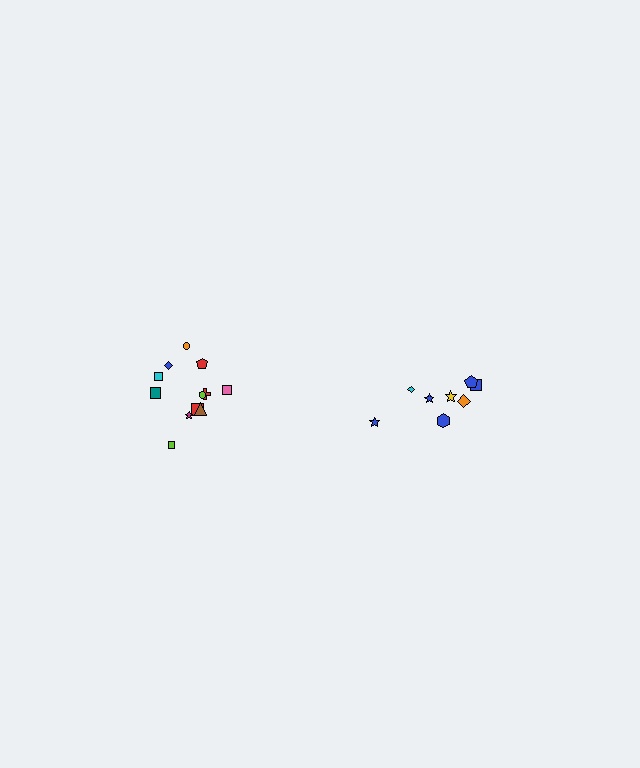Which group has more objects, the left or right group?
The left group.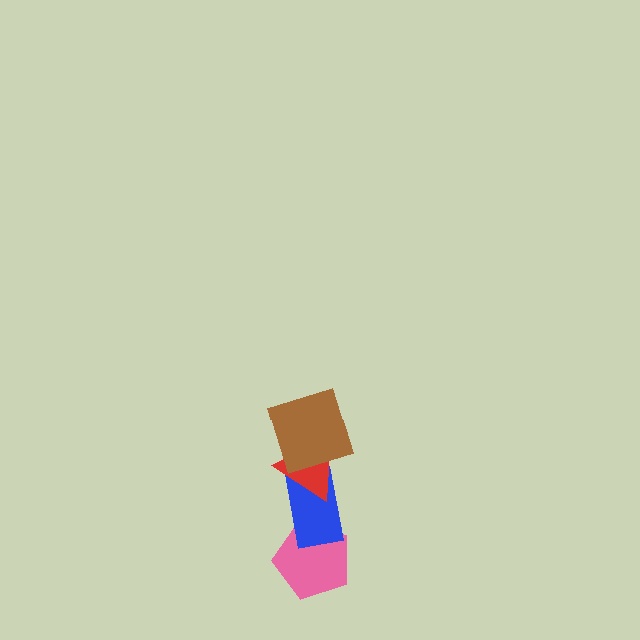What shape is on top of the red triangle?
The brown square is on top of the red triangle.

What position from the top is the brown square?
The brown square is 1st from the top.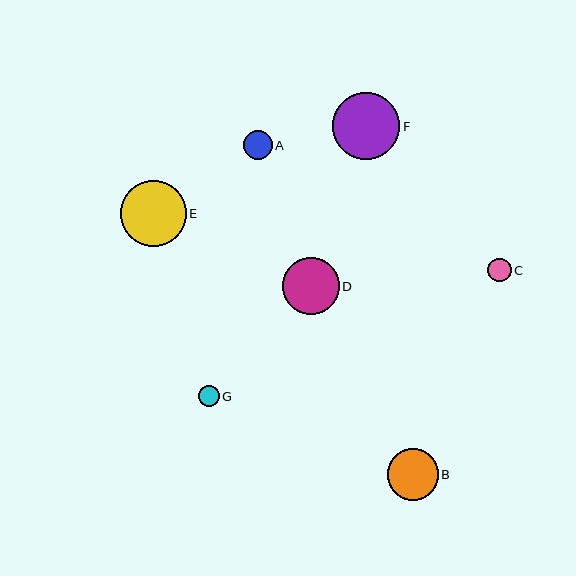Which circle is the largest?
Circle F is the largest with a size of approximately 67 pixels.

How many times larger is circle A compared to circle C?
Circle A is approximately 1.2 times the size of circle C.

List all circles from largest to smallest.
From largest to smallest: F, E, D, B, A, C, G.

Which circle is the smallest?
Circle G is the smallest with a size of approximately 21 pixels.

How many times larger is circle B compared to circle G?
Circle B is approximately 2.5 times the size of circle G.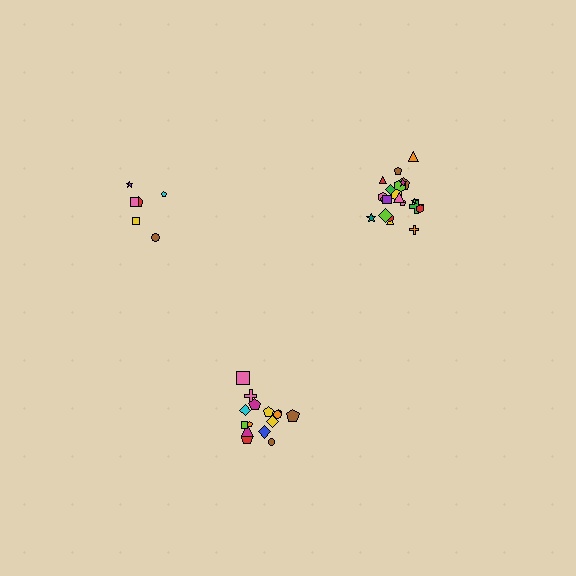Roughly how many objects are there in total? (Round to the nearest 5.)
Roughly 45 objects in total.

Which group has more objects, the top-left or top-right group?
The top-right group.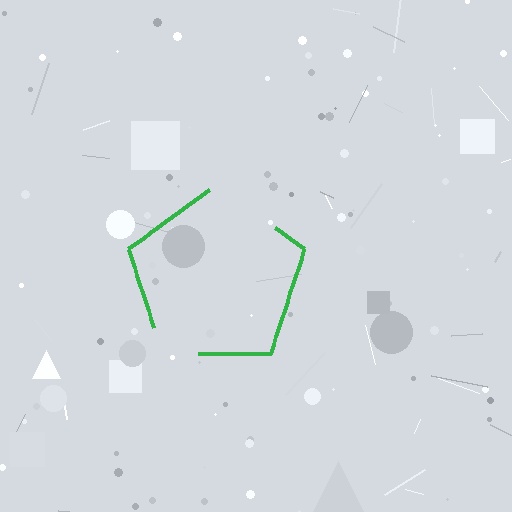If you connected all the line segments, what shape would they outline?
They would outline a pentagon.